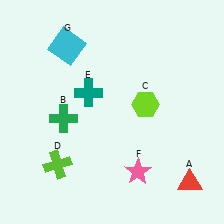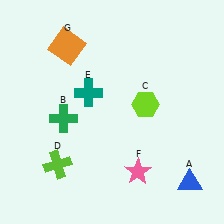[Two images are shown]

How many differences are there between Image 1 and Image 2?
There are 2 differences between the two images.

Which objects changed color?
A changed from red to blue. G changed from cyan to orange.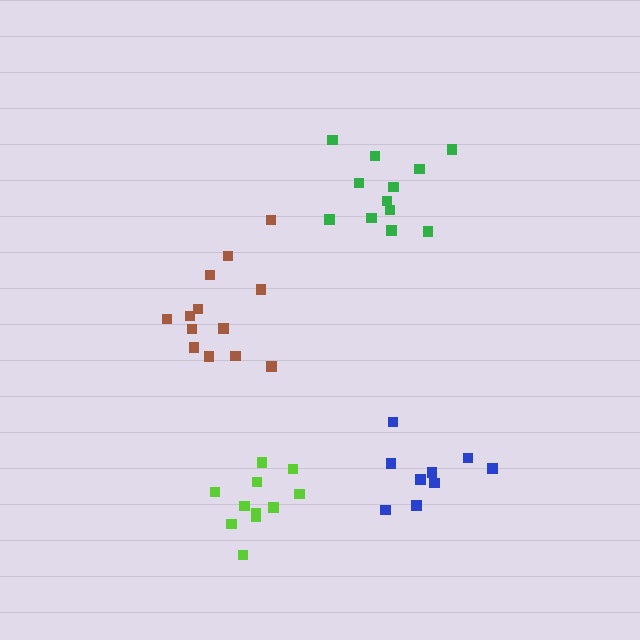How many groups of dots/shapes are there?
There are 4 groups.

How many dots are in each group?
Group 1: 13 dots, Group 2: 11 dots, Group 3: 9 dots, Group 4: 13 dots (46 total).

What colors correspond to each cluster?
The clusters are colored: green, lime, blue, brown.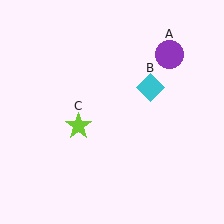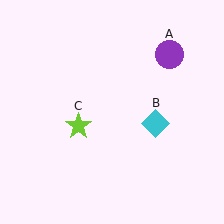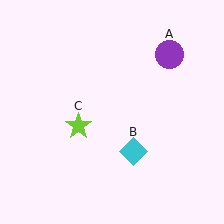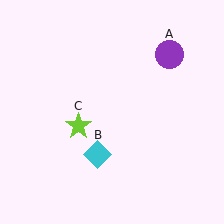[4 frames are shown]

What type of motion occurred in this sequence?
The cyan diamond (object B) rotated clockwise around the center of the scene.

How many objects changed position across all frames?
1 object changed position: cyan diamond (object B).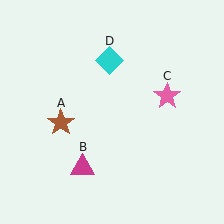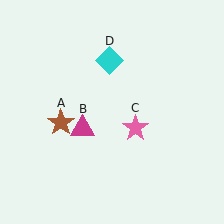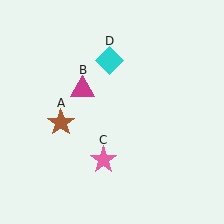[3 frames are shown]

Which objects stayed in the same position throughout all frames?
Brown star (object A) and cyan diamond (object D) remained stationary.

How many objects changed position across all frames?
2 objects changed position: magenta triangle (object B), pink star (object C).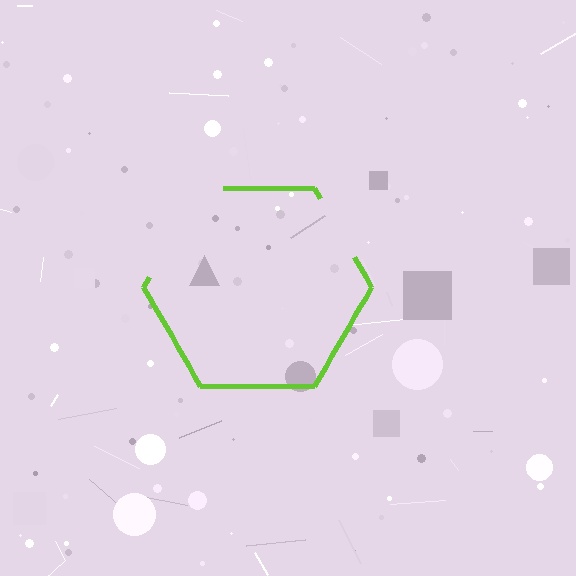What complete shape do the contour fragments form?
The contour fragments form a hexagon.